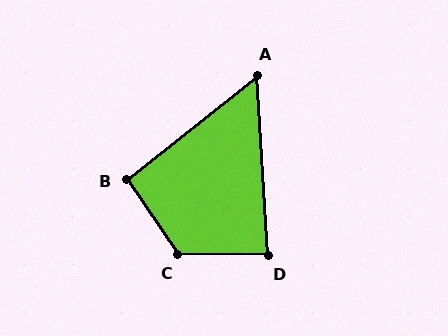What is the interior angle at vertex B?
Approximately 94 degrees (approximately right).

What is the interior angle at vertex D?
Approximately 86 degrees (approximately right).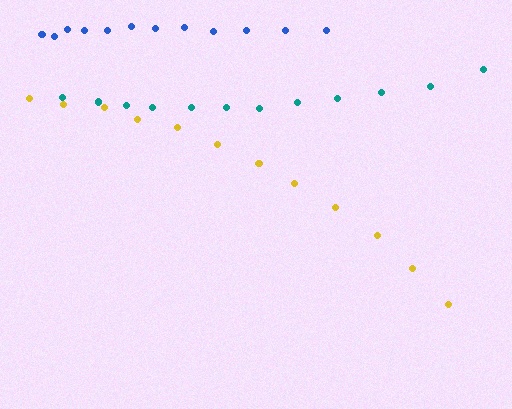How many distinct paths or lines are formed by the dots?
There are 3 distinct paths.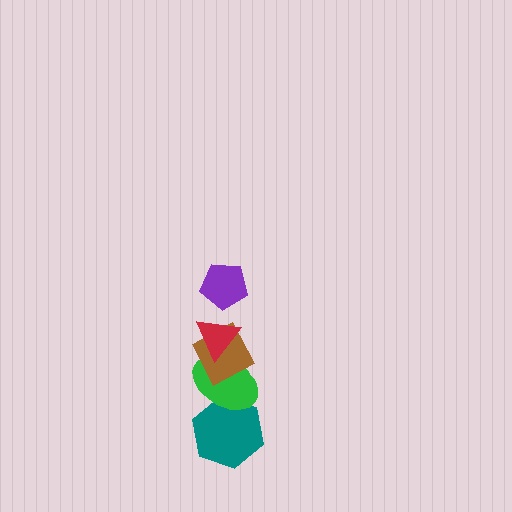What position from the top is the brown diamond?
The brown diamond is 3rd from the top.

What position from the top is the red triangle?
The red triangle is 2nd from the top.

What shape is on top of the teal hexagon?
The green ellipse is on top of the teal hexagon.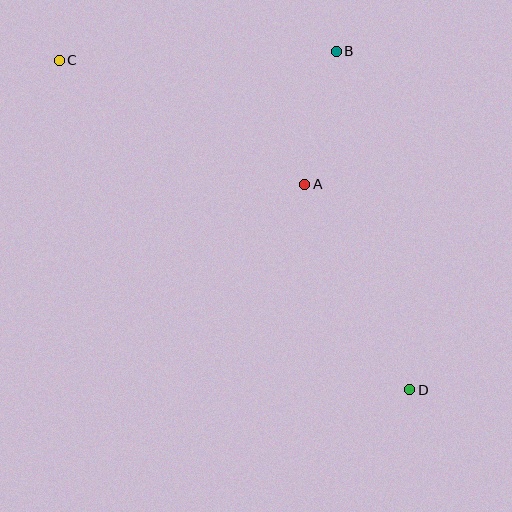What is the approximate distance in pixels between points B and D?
The distance between B and D is approximately 346 pixels.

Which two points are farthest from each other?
Points C and D are farthest from each other.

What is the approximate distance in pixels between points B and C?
The distance between B and C is approximately 277 pixels.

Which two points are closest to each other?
Points A and B are closest to each other.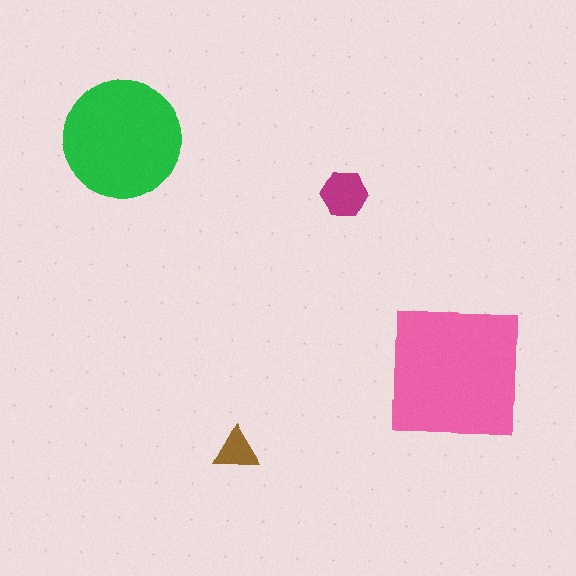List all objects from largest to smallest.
The pink square, the green circle, the magenta hexagon, the brown triangle.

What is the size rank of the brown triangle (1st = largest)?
4th.